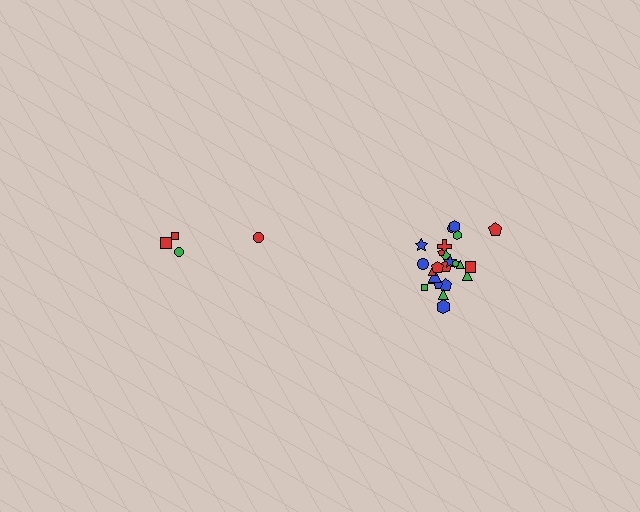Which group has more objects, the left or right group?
The right group.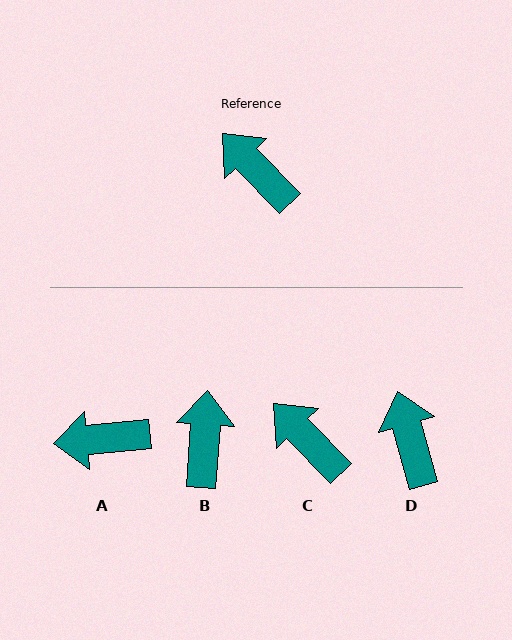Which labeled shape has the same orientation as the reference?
C.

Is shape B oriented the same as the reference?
No, it is off by about 48 degrees.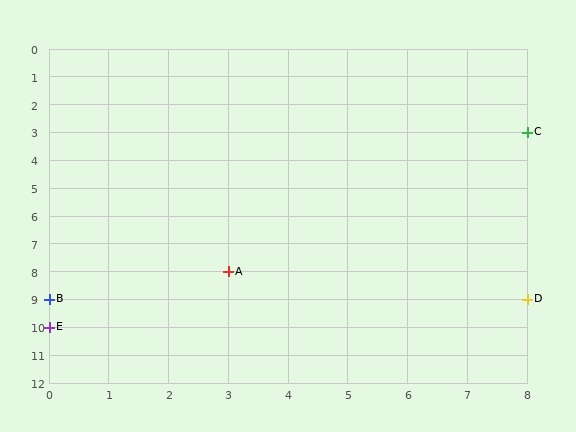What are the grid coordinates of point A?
Point A is at grid coordinates (3, 8).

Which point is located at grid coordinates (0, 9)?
Point B is at (0, 9).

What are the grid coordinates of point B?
Point B is at grid coordinates (0, 9).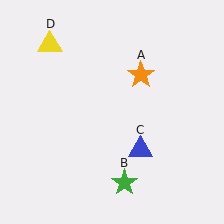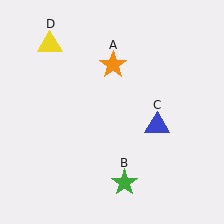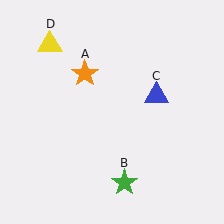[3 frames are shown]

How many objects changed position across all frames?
2 objects changed position: orange star (object A), blue triangle (object C).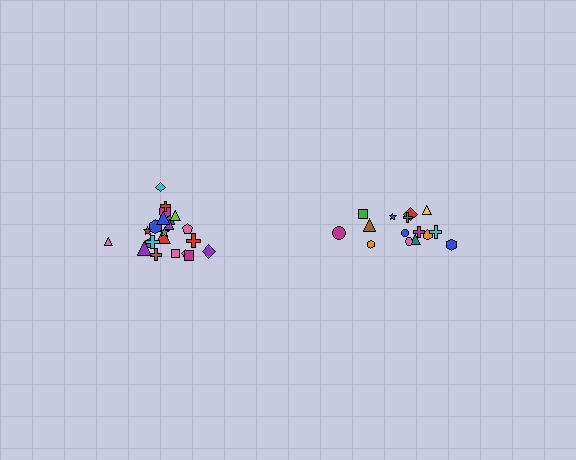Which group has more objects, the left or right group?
The left group.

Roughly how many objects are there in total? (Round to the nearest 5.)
Roughly 35 objects in total.